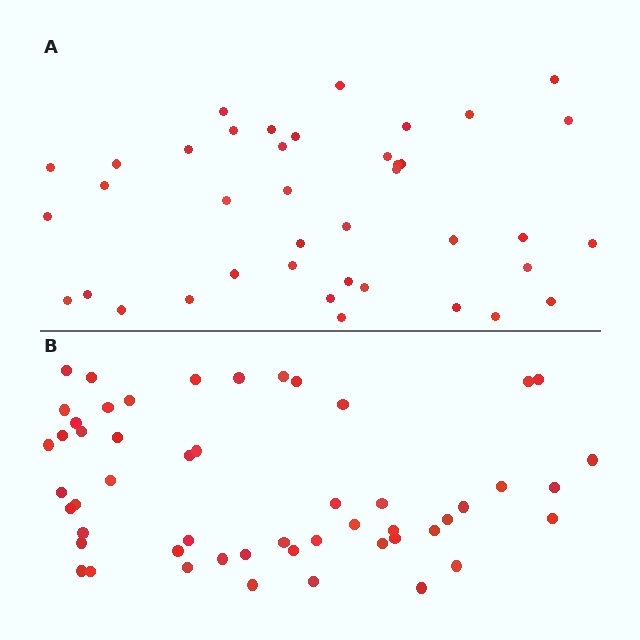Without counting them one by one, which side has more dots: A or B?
Region B (the bottom region) has more dots.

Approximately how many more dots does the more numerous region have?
Region B has roughly 12 or so more dots than region A.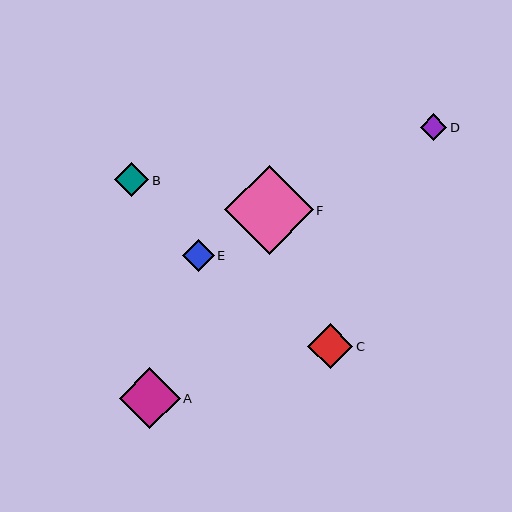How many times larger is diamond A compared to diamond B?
Diamond A is approximately 1.8 times the size of diamond B.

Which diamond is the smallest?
Diamond D is the smallest with a size of approximately 26 pixels.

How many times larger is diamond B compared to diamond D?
Diamond B is approximately 1.3 times the size of diamond D.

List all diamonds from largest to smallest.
From largest to smallest: F, A, C, B, E, D.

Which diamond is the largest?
Diamond F is the largest with a size of approximately 89 pixels.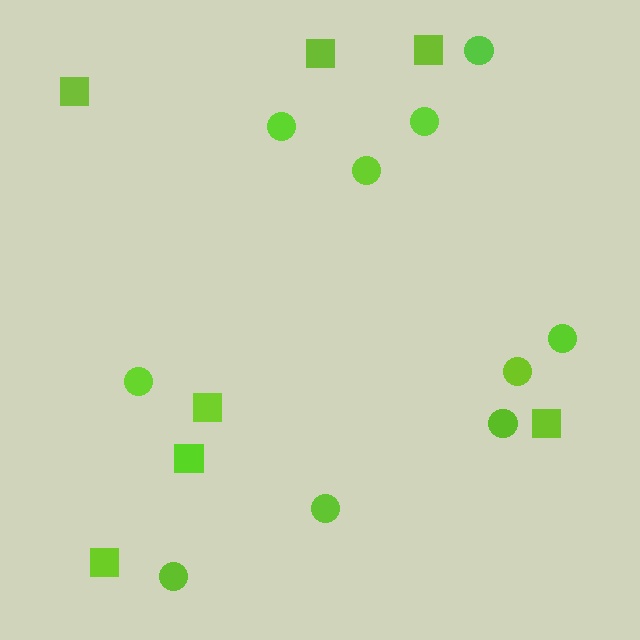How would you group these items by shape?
There are 2 groups: one group of squares (7) and one group of circles (10).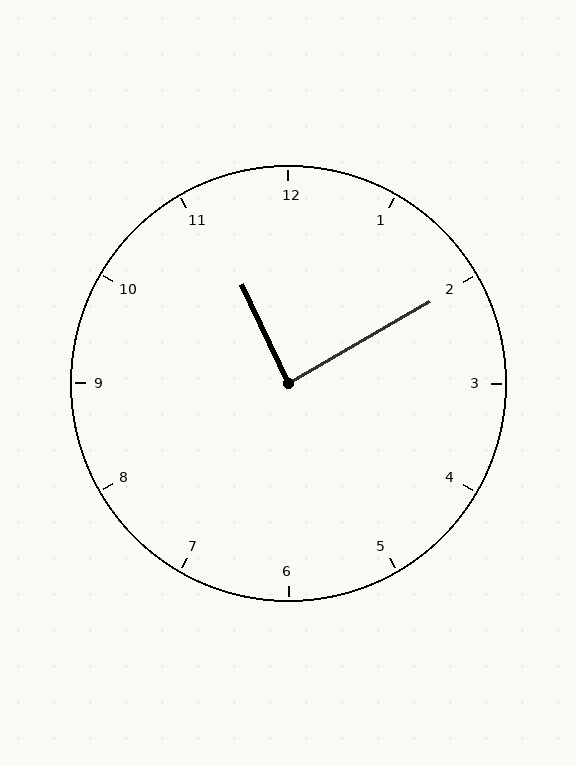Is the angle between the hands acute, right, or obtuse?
It is right.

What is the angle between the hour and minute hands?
Approximately 85 degrees.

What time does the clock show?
11:10.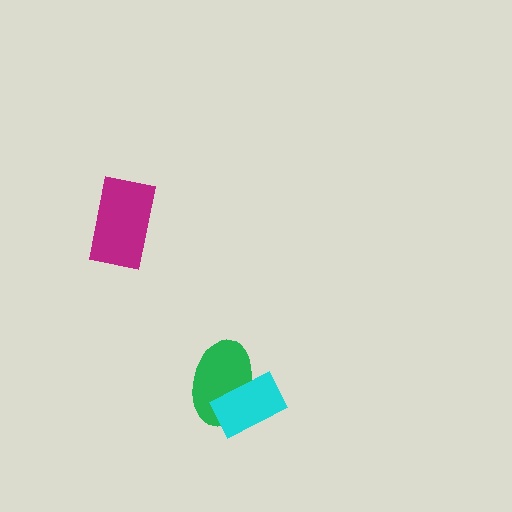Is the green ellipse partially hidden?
Yes, it is partially covered by another shape.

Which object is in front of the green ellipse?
The cyan rectangle is in front of the green ellipse.